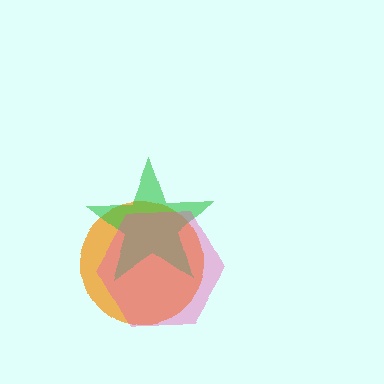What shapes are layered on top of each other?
The layered shapes are: an orange circle, a green star, a pink hexagon.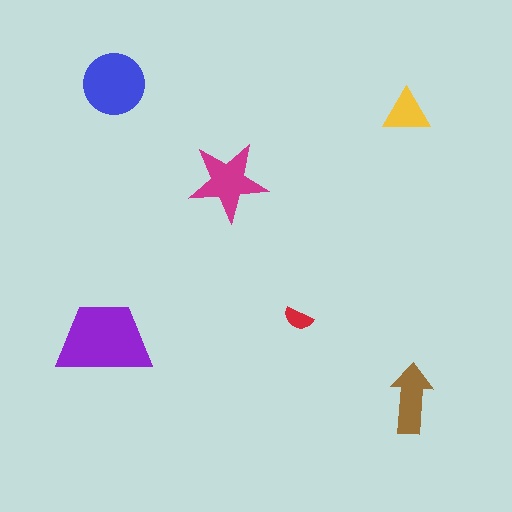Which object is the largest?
The purple trapezoid.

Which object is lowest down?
The brown arrow is bottommost.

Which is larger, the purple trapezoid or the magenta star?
The purple trapezoid.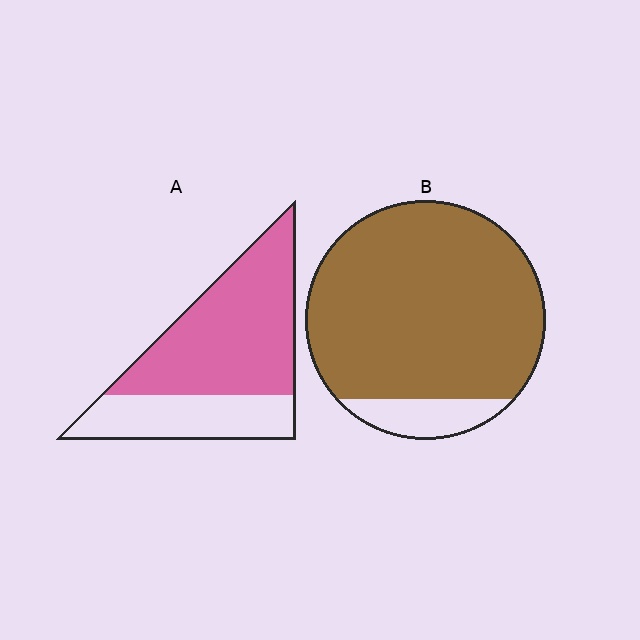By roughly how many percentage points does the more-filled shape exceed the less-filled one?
By roughly 25 percentage points (B over A).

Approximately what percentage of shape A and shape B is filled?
A is approximately 65% and B is approximately 90%.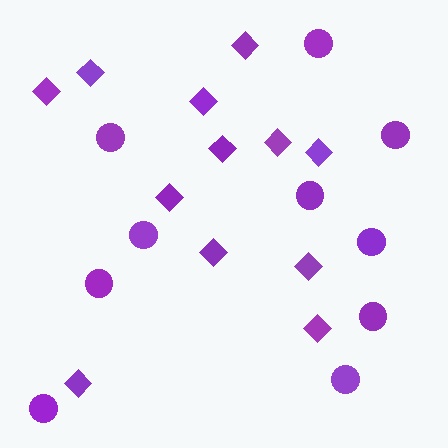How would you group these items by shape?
There are 2 groups: one group of diamonds (12) and one group of circles (10).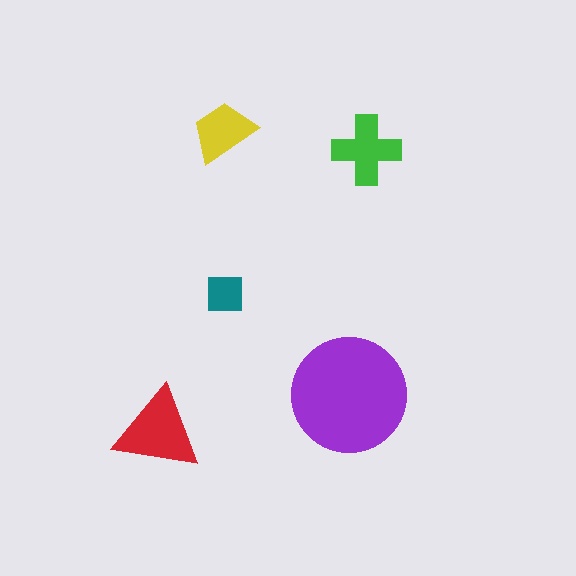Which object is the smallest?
The teal square.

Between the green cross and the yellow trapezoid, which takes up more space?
The green cross.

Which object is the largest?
The purple circle.